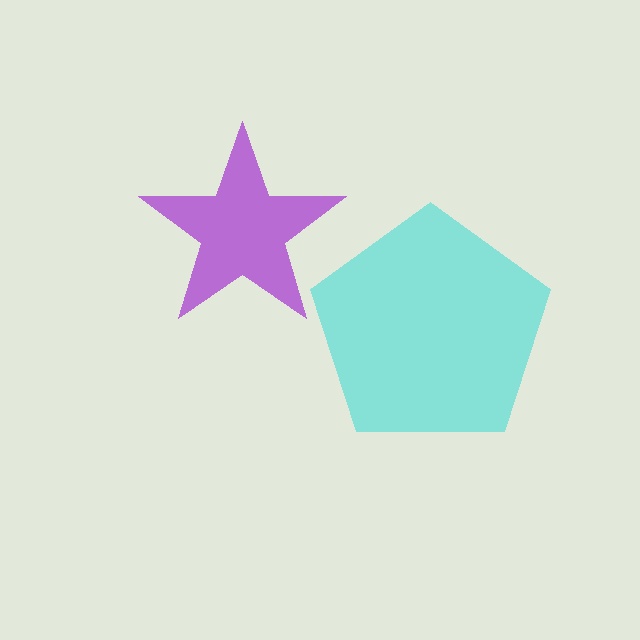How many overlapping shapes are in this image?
There are 2 overlapping shapes in the image.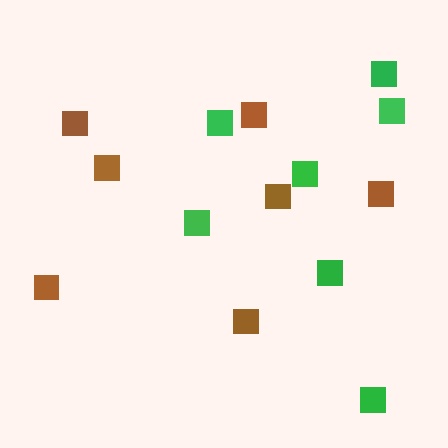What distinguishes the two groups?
There are 2 groups: one group of brown squares (7) and one group of green squares (7).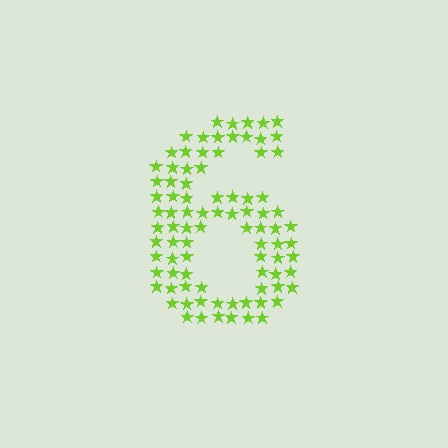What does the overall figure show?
The overall figure shows the digit 6.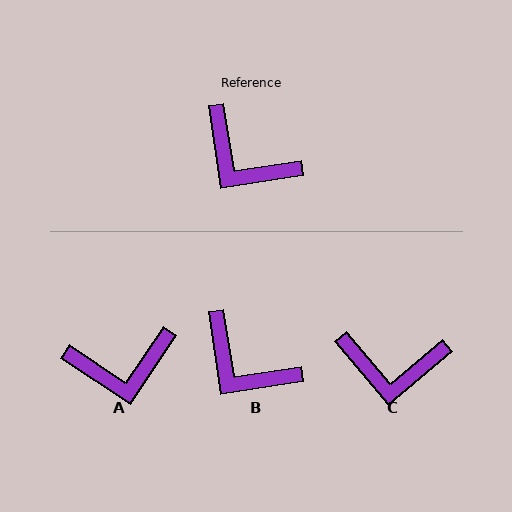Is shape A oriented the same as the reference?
No, it is off by about 48 degrees.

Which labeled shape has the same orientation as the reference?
B.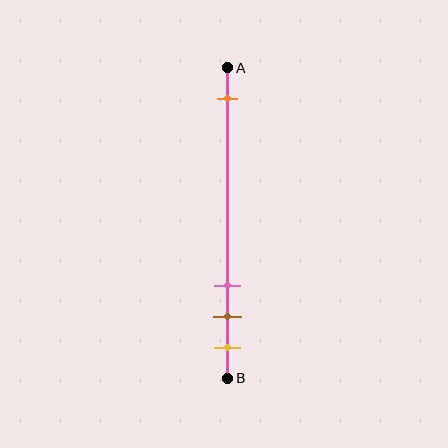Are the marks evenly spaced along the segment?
No, the marks are not evenly spaced.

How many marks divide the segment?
There are 4 marks dividing the segment.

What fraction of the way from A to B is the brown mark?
The brown mark is approximately 80% (0.8) of the way from A to B.